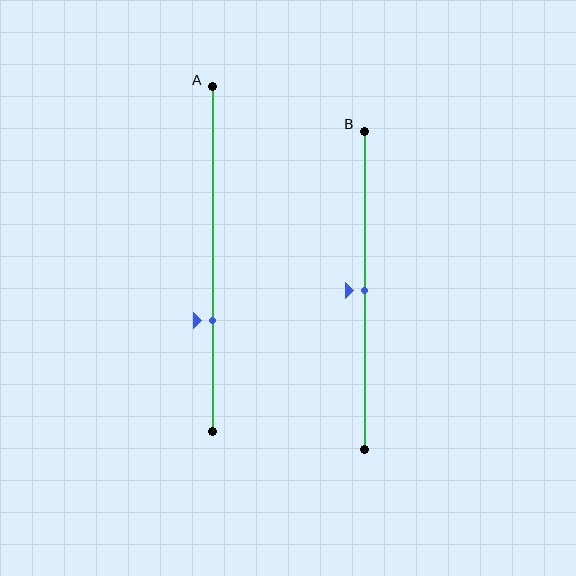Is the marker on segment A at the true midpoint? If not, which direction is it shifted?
No, the marker on segment A is shifted downward by about 18% of the segment length.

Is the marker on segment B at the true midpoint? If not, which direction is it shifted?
Yes, the marker on segment B is at the true midpoint.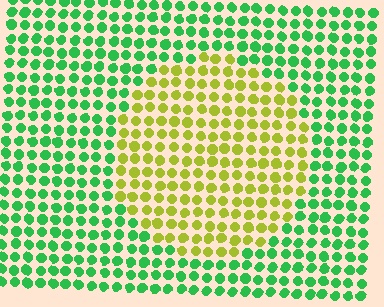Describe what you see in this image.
The image is filled with small green elements in a uniform arrangement. A circle-shaped region is visible where the elements are tinted to a slightly different hue, forming a subtle color boundary.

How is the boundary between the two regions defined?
The boundary is defined purely by a slight shift in hue (about 62 degrees). Spacing, size, and orientation are identical on both sides.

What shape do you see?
I see a circle.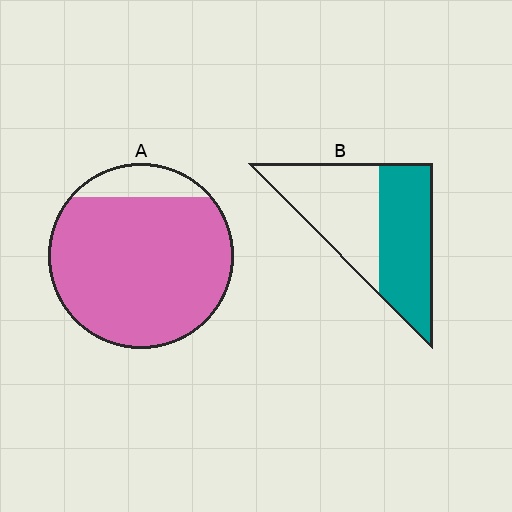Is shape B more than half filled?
Roughly half.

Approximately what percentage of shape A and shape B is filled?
A is approximately 90% and B is approximately 50%.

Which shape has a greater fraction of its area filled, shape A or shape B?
Shape A.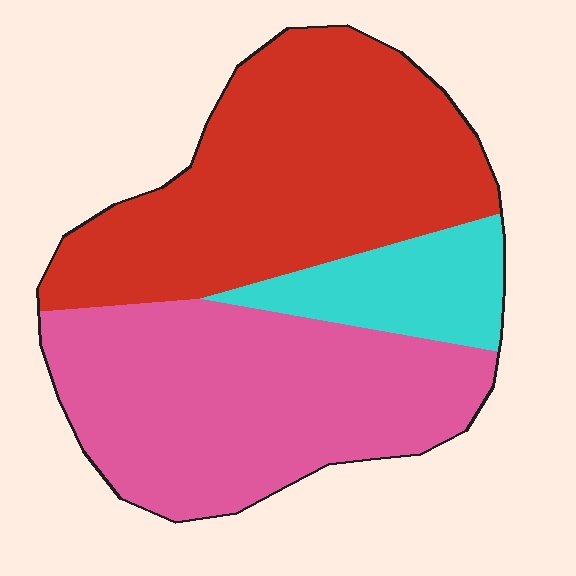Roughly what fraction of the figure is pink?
Pink covers around 45% of the figure.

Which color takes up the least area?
Cyan, at roughly 15%.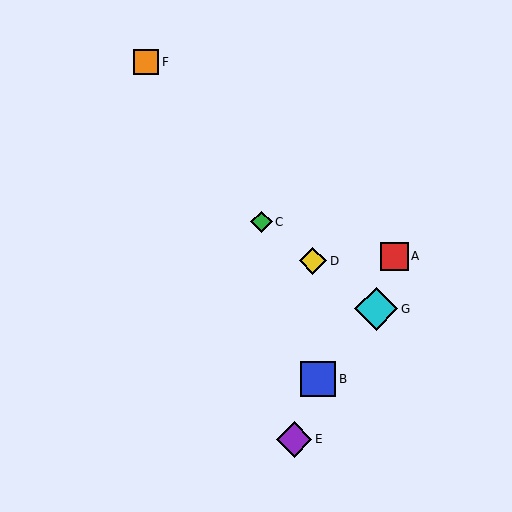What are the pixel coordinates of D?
Object D is at (313, 261).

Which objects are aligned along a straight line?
Objects C, D, G are aligned along a straight line.